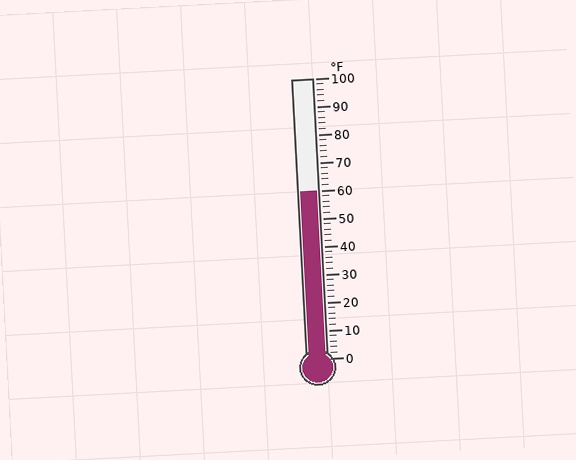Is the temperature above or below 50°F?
The temperature is above 50°F.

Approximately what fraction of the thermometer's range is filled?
The thermometer is filled to approximately 60% of its range.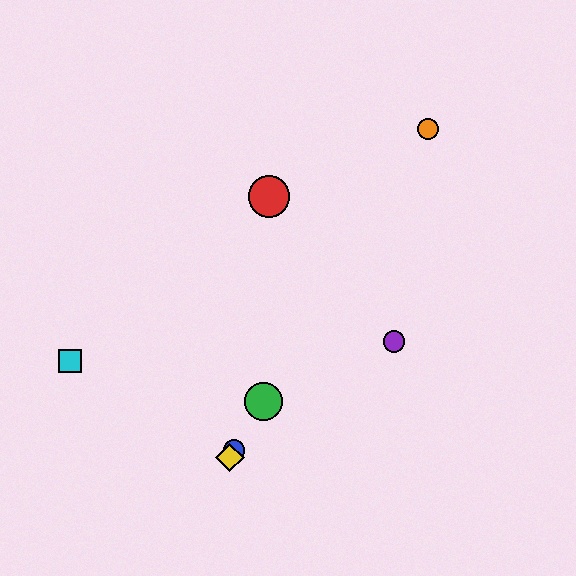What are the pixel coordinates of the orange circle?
The orange circle is at (428, 129).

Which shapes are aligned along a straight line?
The blue circle, the green circle, the yellow diamond, the orange circle are aligned along a straight line.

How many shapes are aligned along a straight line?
4 shapes (the blue circle, the green circle, the yellow diamond, the orange circle) are aligned along a straight line.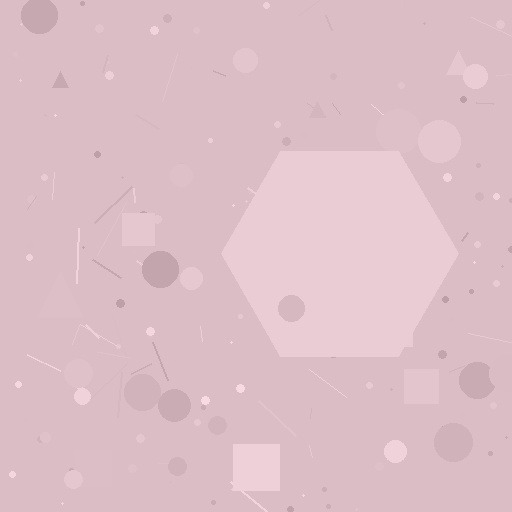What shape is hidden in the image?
A hexagon is hidden in the image.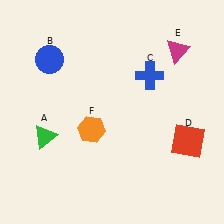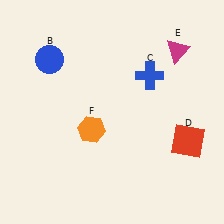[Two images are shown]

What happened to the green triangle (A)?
The green triangle (A) was removed in Image 2. It was in the bottom-left area of Image 1.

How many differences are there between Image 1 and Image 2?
There is 1 difference between the two images.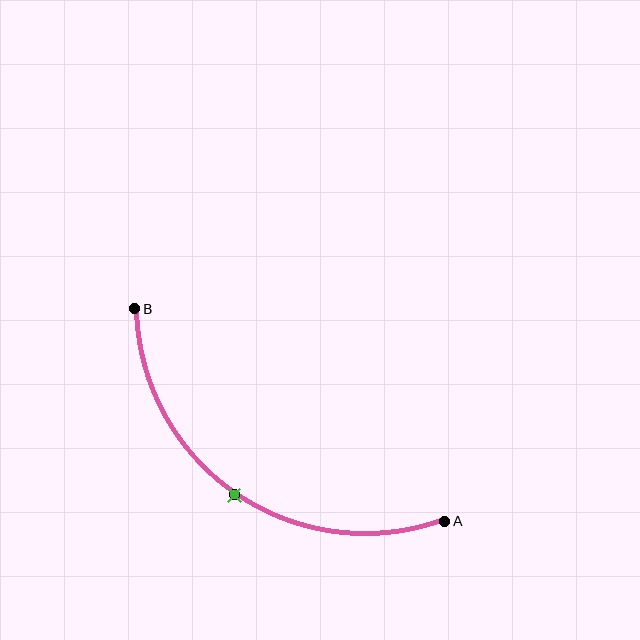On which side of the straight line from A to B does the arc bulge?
The arc bulges below and to the left of the straight line connecting A and B.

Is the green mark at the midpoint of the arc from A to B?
Yes. The green mark lies on the arc at equal arc-length from both A and B — it is the arc midpoint.